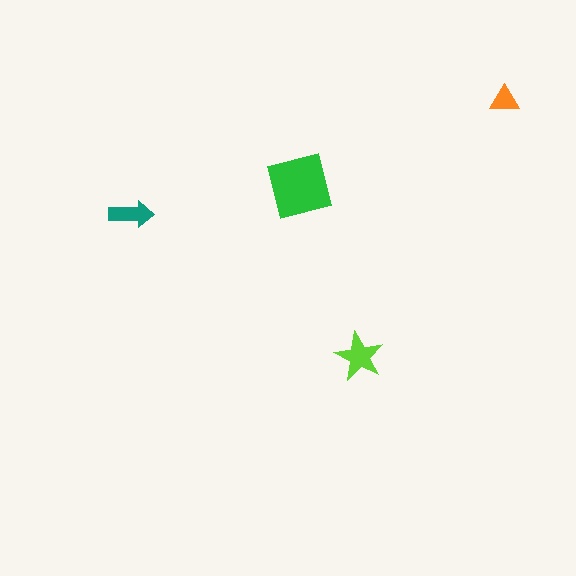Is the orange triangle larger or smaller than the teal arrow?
Smaller.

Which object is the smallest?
The orange triangle.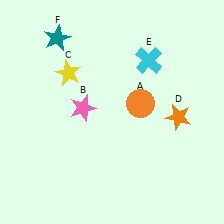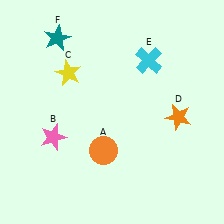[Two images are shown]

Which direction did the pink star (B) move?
The pink star (B) moved left.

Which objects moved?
The objects that moved are: the orange circle (A), the pink star (B).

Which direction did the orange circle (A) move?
The orange circle (A) moved down.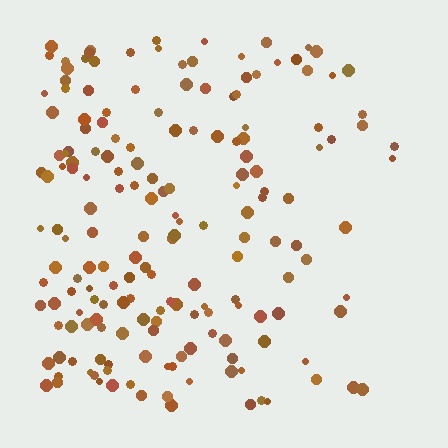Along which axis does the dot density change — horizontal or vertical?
Horizontal.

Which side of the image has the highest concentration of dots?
The left.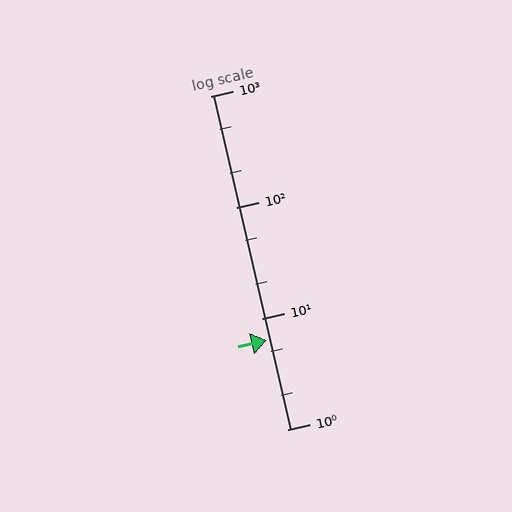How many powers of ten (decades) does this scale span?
The scale spans 3 decades, from 1 to 1000.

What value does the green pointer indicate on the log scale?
The pointer indicates approximately 6.3.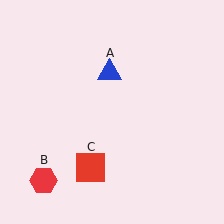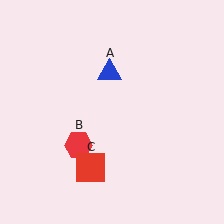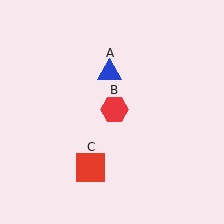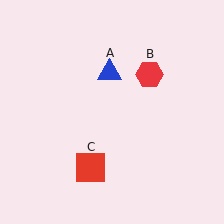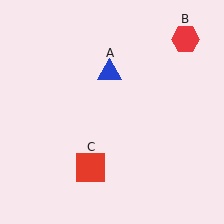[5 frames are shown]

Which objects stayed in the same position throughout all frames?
Blue triangle (object A) and red square (object C) remained stationary.